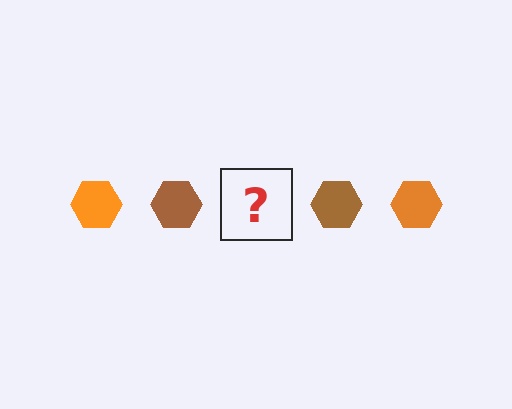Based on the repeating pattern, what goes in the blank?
The blank should be an orange hexagon.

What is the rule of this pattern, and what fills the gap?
The rule is that the pattern cycles through orange, brown hexagons. The gap should be filled with an orange hexagon.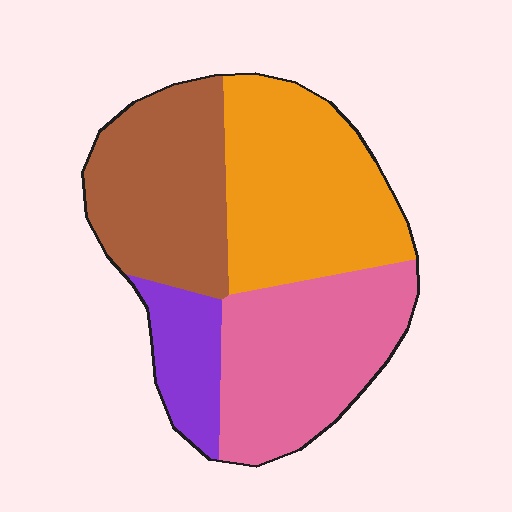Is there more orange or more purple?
Orange.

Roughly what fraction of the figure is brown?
Brown covers 27% of the figure.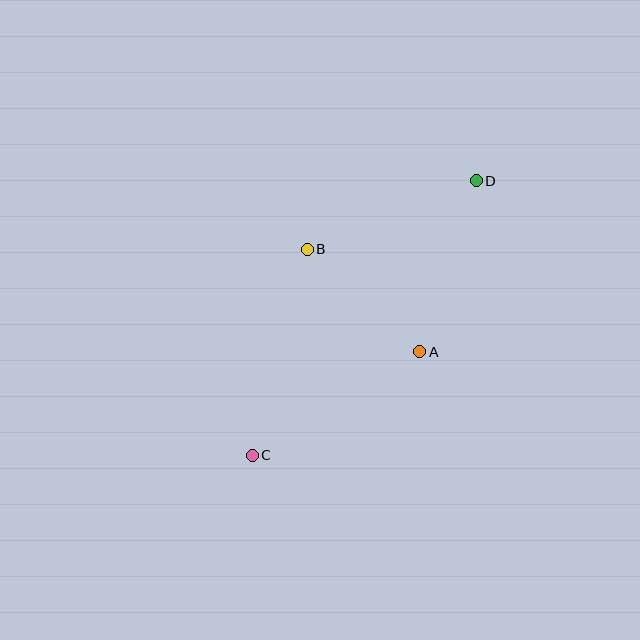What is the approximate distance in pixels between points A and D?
The distance between A and D is approximately 180 pixels.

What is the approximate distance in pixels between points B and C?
The distance between B and C is approximately 213 pixels.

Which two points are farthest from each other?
Points C and D are farthest from each other.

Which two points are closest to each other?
Points A and B are closest to each other.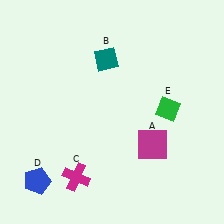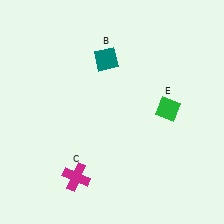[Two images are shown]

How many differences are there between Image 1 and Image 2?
There are 2 differences between the two images.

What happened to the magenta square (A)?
The magenta square (A) was removed in Image 2. It was in the bottom-right area of Image 1.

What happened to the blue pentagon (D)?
The blue pentagon (D) was removed in Image 2. It was in the bottom-left area of Image 1.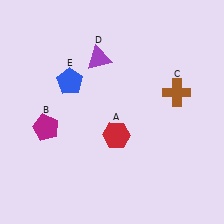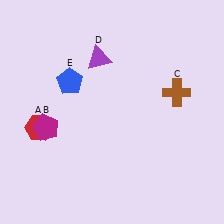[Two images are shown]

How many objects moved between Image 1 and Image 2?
1 object moved between the two images.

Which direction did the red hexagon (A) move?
The red hexagon (A) moved left.